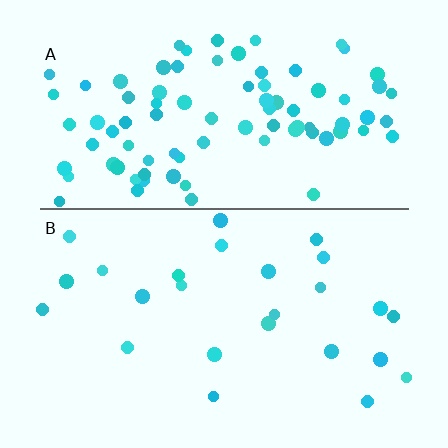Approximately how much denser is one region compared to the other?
Approximately 3.5× — region A over region B.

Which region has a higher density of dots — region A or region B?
A (the top).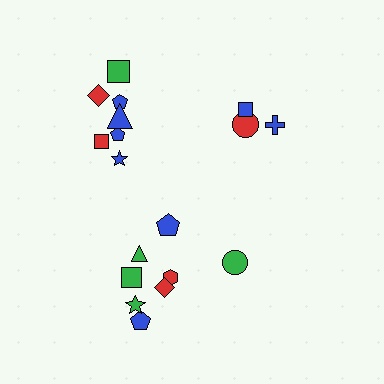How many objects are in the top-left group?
There are 7 objects.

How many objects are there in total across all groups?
There are 18 objects.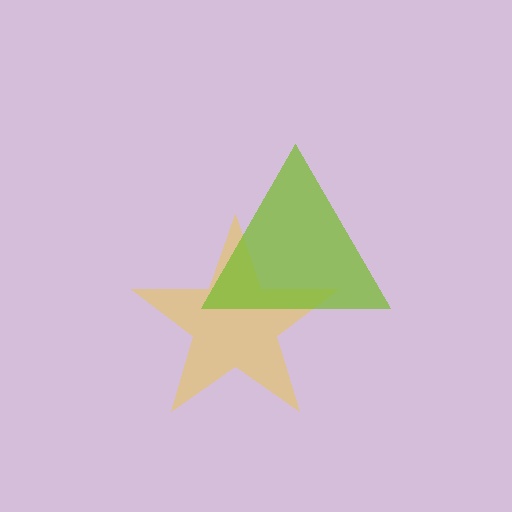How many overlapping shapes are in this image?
There are 2 overlapping shapes in the image.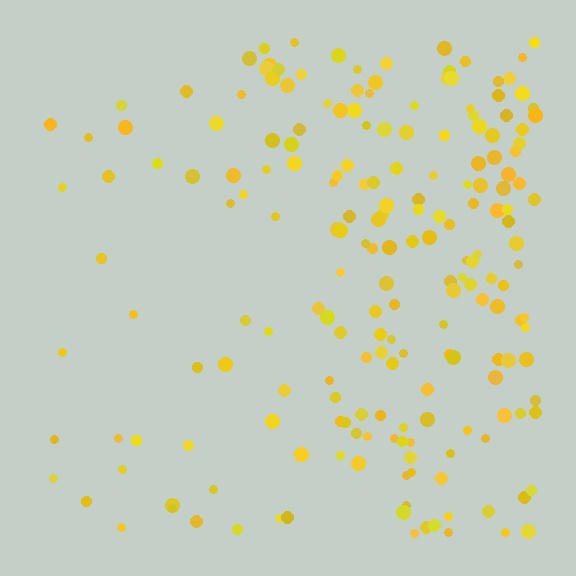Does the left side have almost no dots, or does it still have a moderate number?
Still a moderate number, just noticeably fewer than the right.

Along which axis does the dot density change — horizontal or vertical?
Horizontal.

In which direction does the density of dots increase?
From left to right, with the right side densest.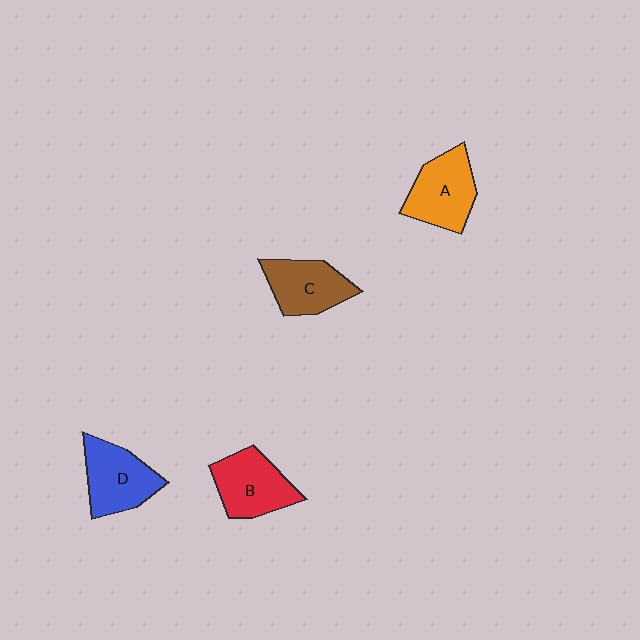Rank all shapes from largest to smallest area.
From largest to smallest: A (orange), D (blue), B (red), C (brown).